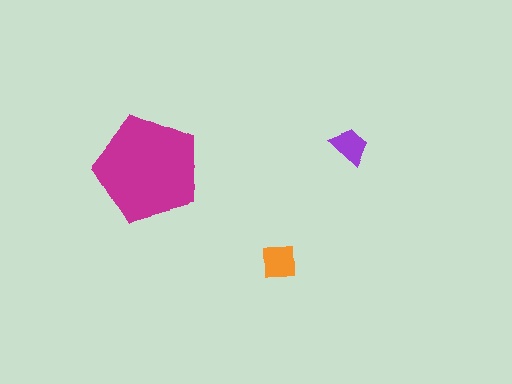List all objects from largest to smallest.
The magenta pentagon, the orange square, the purple trapezoid.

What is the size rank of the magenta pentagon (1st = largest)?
1st.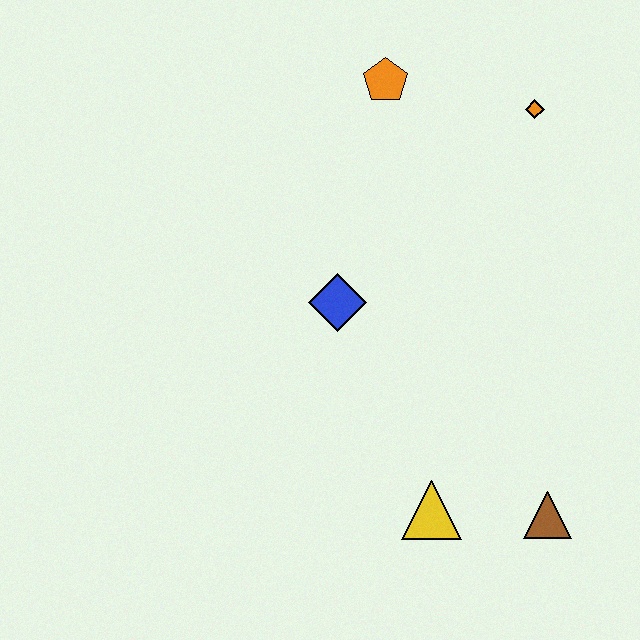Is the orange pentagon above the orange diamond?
Yes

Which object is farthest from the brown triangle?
The orange pentagon is farthest from the brown triangle.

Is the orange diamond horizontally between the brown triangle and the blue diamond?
Yes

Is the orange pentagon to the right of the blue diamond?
Yes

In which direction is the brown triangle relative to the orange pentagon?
The brown triangle is below the orange pentagon.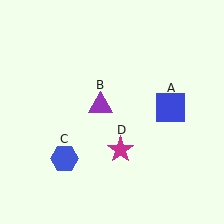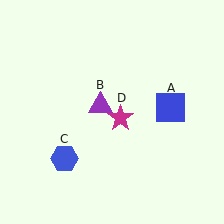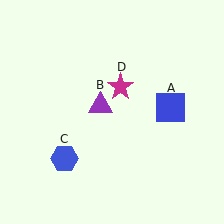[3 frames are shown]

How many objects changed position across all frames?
1 object changed position: magenta star (object D).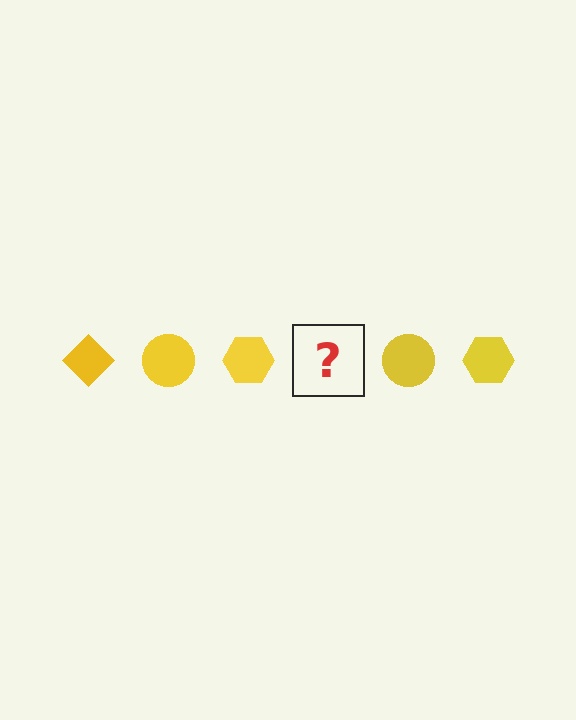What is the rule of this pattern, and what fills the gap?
The rule is that the pattern cycles through diamond, circle, hexagon shapes in yellow. The gap should be filled with a yellow diamond.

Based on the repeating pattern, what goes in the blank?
The blank should be a yellow diamond.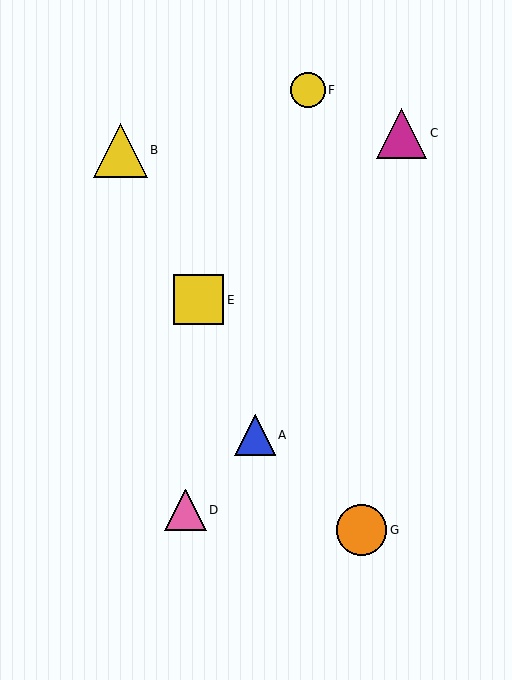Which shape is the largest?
The yellow triangle (labeled B) is the largest.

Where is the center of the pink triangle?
The center of the pink triangle is at (186, 510).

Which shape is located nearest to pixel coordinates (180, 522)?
The pink triangle (labeled D) at (186, 510) is nearest to that location.